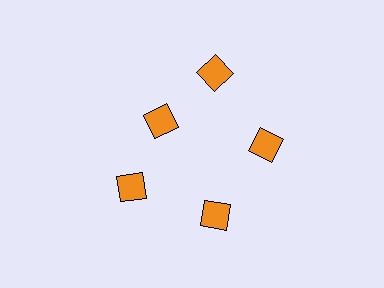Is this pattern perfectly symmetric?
No. The 5 orange diamonds are arranged in a ring, but one element near the 10 o'clock position is pulled inward toward the center, breaking the 5-fold rotational symmetry.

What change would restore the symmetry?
The symmetry would be restored by moving it outward, back onto the ring so that all 5 diamonds sit at equal angles and equal distance from the center.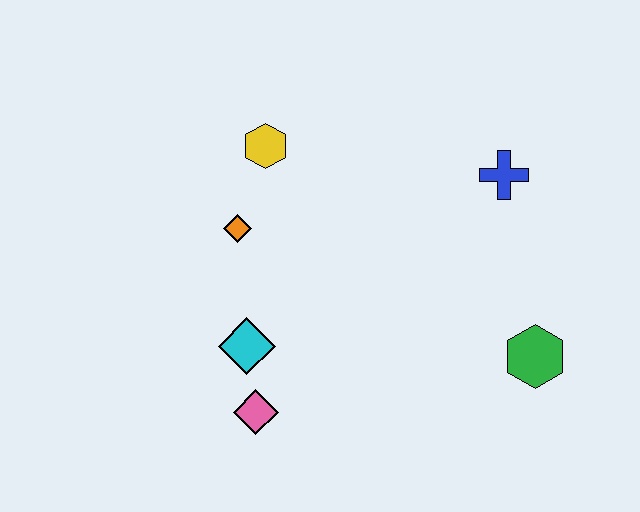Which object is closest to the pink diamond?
The cyan diamond is closest to the pink diamond.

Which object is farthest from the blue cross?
The pink diamond is farthest from the blue cross.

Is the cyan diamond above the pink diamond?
Yes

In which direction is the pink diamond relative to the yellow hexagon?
The pink diamond is below the yellow hexagon.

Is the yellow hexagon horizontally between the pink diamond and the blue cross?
Yes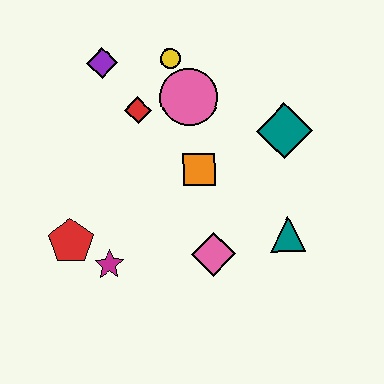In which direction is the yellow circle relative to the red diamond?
The yellow circle is above the red diamond.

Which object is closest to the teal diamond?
The orange square is closest to the teal diamond.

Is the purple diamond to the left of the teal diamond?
Yes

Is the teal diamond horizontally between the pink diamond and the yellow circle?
No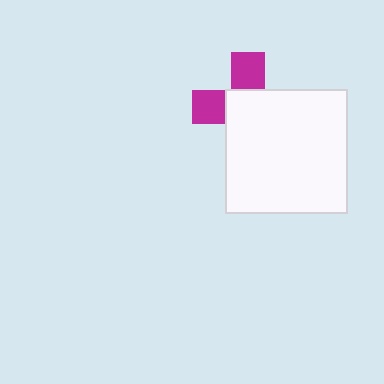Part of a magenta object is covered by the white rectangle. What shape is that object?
It is a cross.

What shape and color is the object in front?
The object in front is a white rectangle.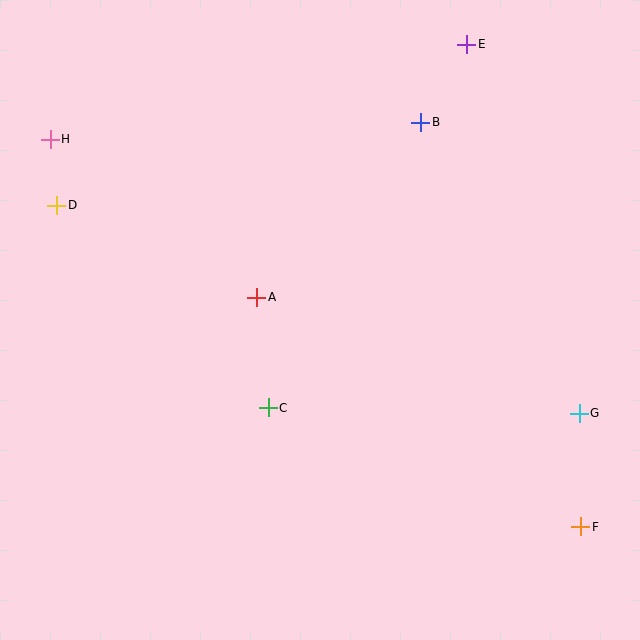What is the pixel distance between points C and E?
The distance between C and E is 414 pixels.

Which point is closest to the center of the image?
Point A at (257, 297) is closest to the center.